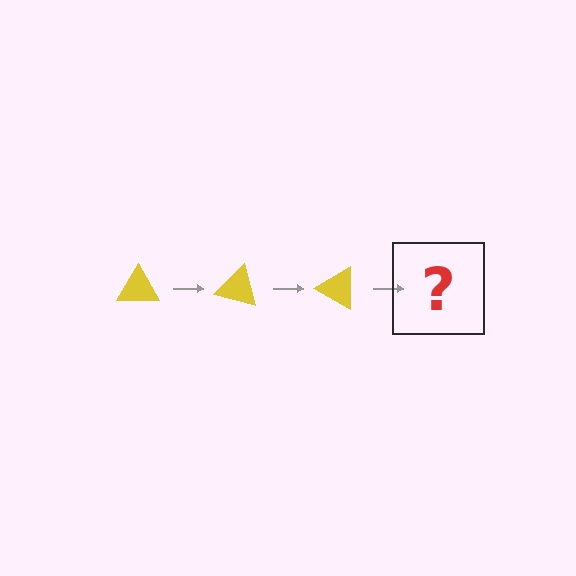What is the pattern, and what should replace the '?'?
The pattern is that the triangle rotates 15 degrees each step. The '?' should be a yellow triangle rotated 45 degrees.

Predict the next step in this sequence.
The next step is a yellow triangle rotated 45 degrees.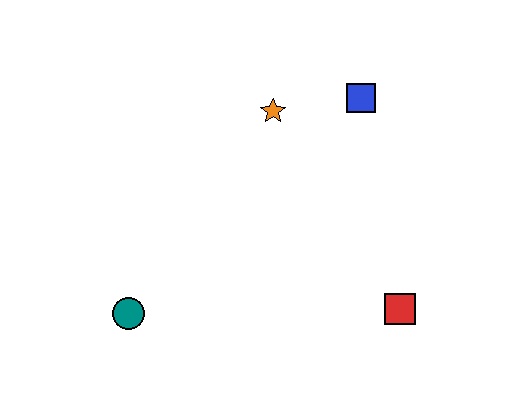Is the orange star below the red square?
No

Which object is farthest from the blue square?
The teal circle is farthest from the blue square.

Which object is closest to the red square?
The blue square is closest to the red square.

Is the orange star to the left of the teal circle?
No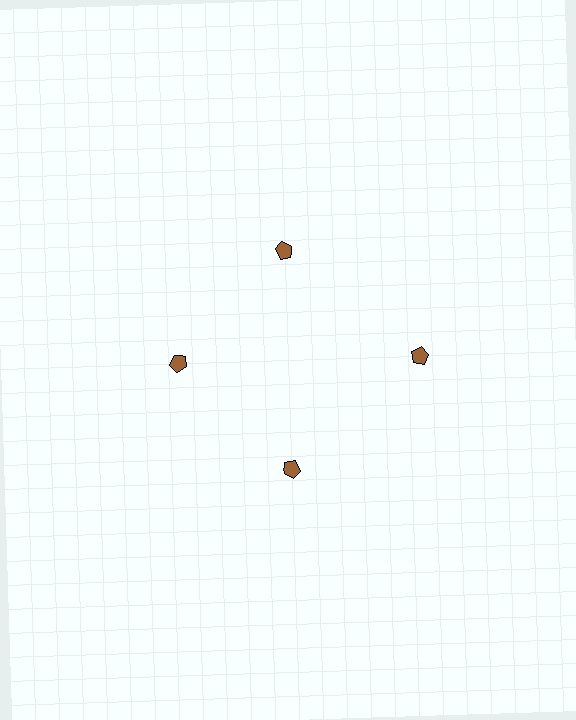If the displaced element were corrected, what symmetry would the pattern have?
It would have 4-fold rotational symmetry — the pattern would map onto itself every 90 degrees.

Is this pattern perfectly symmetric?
No. The 4 brown pentagons are arranged in a ring, but one element near the 3 o'clock position is pushed outward from the center, breaking the 4-fold rotational symmetry.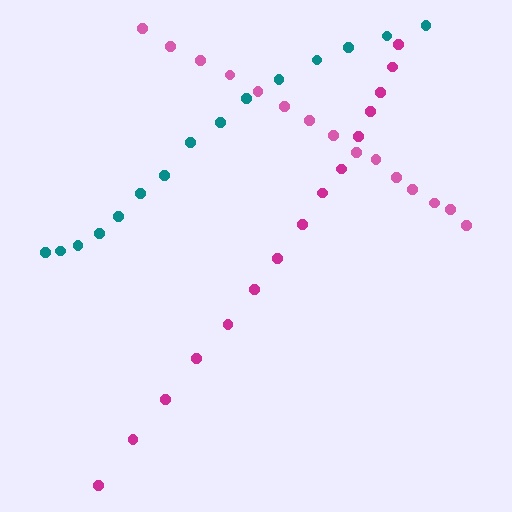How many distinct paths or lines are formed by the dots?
There are 3 distinct paths.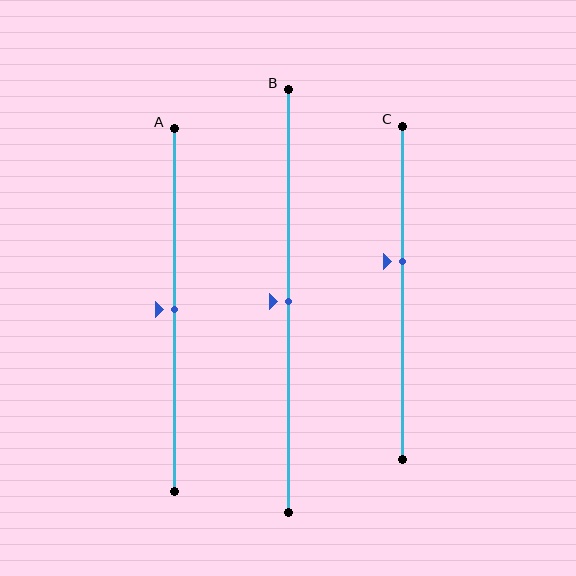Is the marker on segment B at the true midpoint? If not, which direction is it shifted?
Yes, the marker on segment B is at the true midpoint.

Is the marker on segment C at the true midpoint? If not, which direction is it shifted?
No, the marker on segment C is shifted upward by about 10% of the segment length.